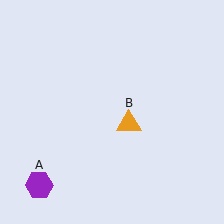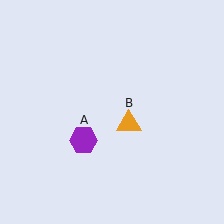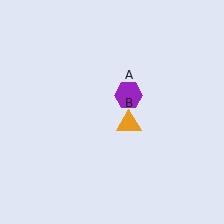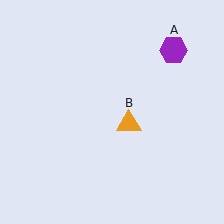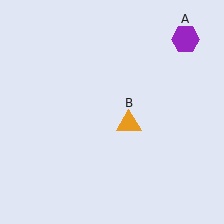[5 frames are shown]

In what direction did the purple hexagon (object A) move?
The purple hexagon (object A) moved up and to the right.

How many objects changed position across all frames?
1 object changed position: purple hexagon (object A).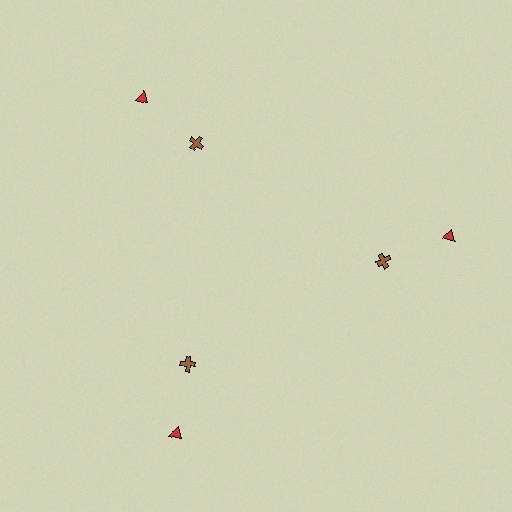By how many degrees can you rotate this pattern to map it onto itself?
The pattern maps onto itself every 120 degrees of rotation.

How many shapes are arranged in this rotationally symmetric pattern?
There are 6 shapes, arranged in 3 groups of 2.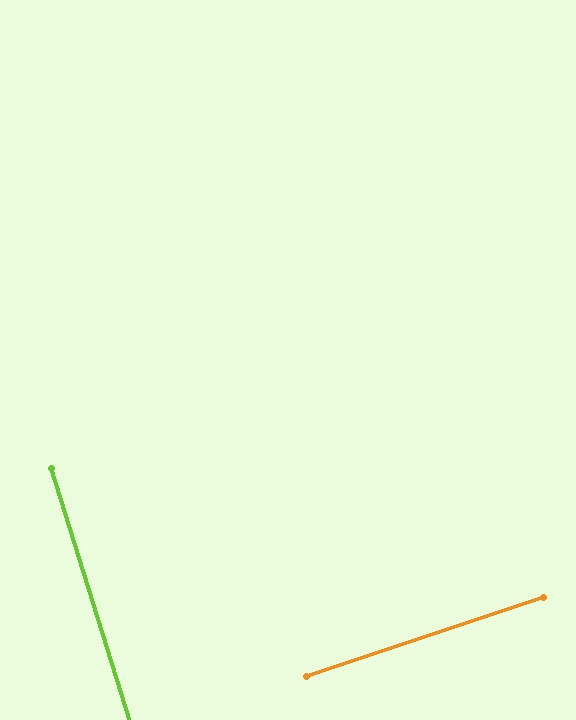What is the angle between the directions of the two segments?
Approximately 89 degrees.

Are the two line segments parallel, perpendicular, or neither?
Perpendicular — they meet at approximately 89°.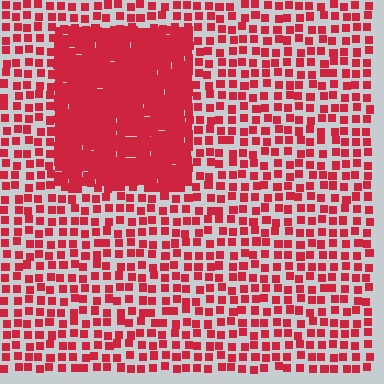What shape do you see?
I see a rectangle.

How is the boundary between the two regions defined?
The boundary is defined by a change in element density (approximately 2.7x ratio). All elements are the same color, size, and shape.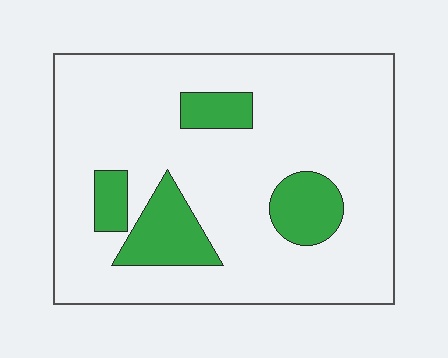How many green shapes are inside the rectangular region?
4.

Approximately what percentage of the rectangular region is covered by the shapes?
Approximately 15%.